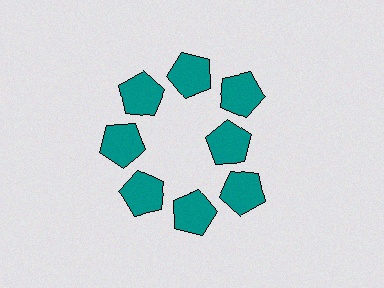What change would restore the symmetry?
The symmetry would be restored by moving it outward, back onto the ring so that all 8 pentagons sit at equal angles and equal distance from the center.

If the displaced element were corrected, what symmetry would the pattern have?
It would have 8-fold rotational symmetry — the pattern would map onto itself every 45 degrees.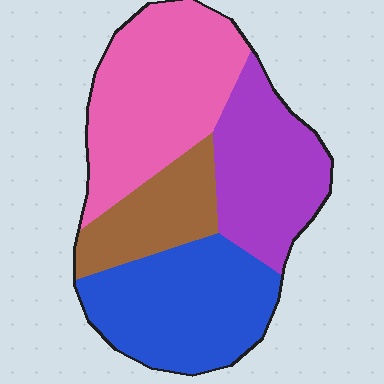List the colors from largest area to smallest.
From largest to smallest: pink, blue, purple, brown.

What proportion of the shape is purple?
Purple covers about 25% of the shape.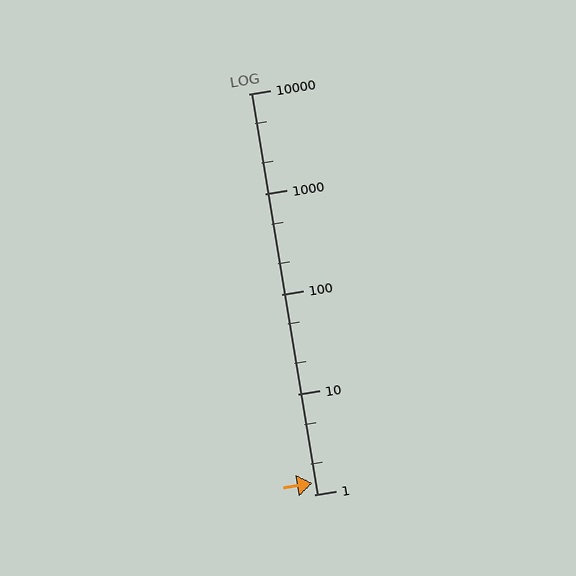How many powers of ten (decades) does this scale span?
The scale spans 4 decades, from 1 to 10000.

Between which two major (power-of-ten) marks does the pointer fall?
The pointer is between 1 and 10.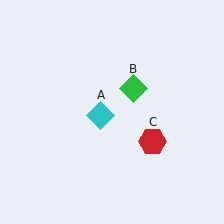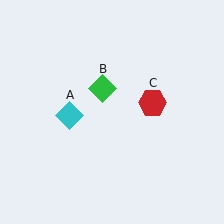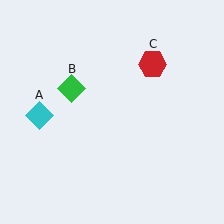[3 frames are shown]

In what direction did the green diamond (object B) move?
The green diamond (object B) moved left.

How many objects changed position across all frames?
3 objects changed position: cyan diamond (object A), green diamond (object B), red hexagon (object C).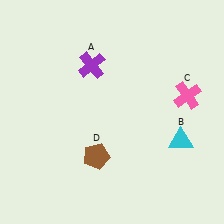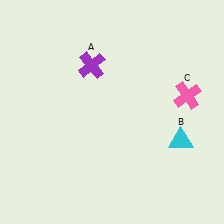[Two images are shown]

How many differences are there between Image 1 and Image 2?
There is 1 difference between the two images.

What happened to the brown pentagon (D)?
The brown pentagon (D) was removed in Image 2. It was in the bottom-left area of Image 1.